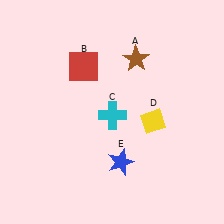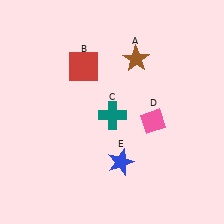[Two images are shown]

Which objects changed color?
C changed from cyan to teal. D changed from yellow to pink.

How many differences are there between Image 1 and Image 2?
There are 2 differences between the two images.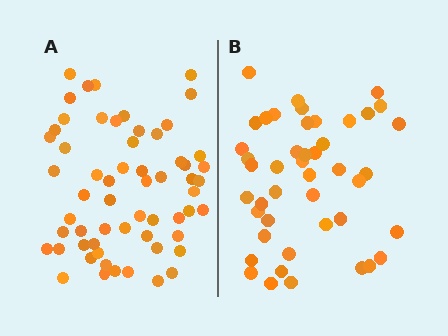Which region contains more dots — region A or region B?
Region A (the left region) has more dots.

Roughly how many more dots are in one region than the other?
Region A has approximately 15 more dots than region B.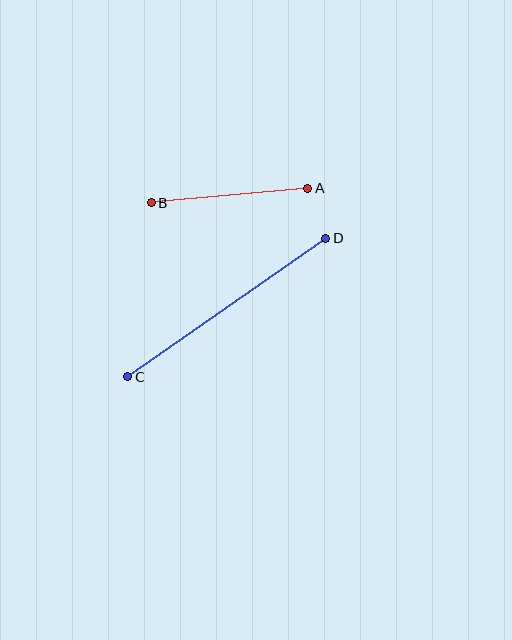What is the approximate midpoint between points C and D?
The midpoint is at approximately (227, 308) pixels.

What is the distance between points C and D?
The distance is approximately 242 pixels.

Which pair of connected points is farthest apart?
Points C and D are farthest apart.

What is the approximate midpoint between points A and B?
The midpoint is at approximately (229, 195) pixels.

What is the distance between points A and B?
The distance is approximately 157 pixels.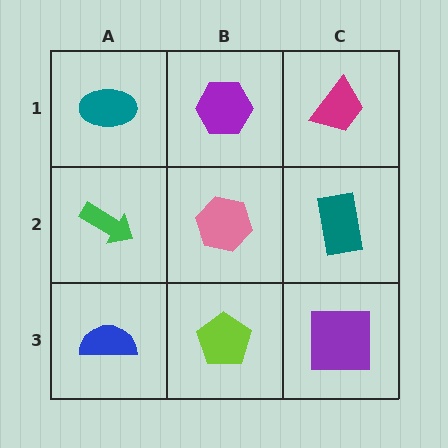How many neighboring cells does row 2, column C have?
3.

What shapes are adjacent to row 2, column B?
A purple hexagon (row 1, column B), a lime pentagon (row 3, column B), a green arrow (row 2, column A), a teal rectangle (row 2, column C).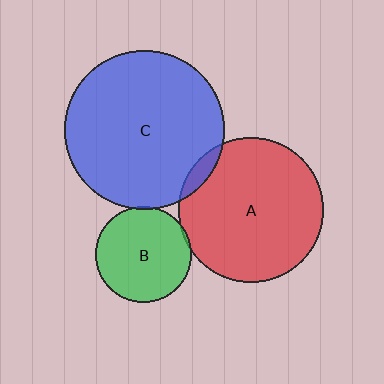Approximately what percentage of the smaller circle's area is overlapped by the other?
Approximately 5%.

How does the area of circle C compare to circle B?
Approximately 2.8 times.